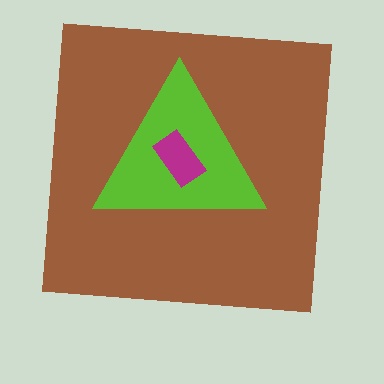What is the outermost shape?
The brown square.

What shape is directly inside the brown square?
The lime triangle.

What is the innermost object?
The magenta rectangle.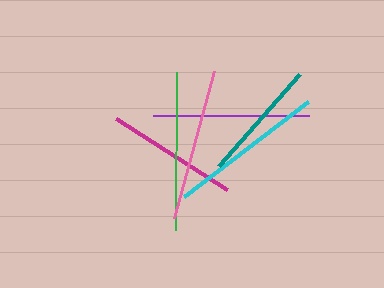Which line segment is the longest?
The green line is the longest at approximately 159 pixels.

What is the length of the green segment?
The green segment is approximately 159 pixels long.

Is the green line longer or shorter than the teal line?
The green line is longer than the teal line.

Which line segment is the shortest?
The teal line is the shortest at approximately 122 pixels.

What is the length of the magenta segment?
The magenta segment is approximately 133 pixels long.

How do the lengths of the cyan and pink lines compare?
The cyan and pink lines are approximately the same length.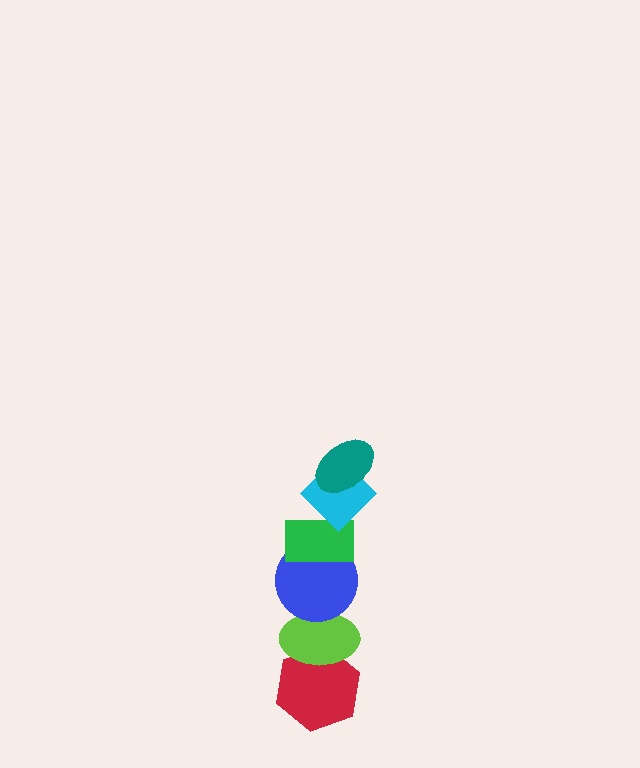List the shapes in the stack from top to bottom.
From top to bottom: the teal ellipse, the cyan diamond, the green rectangle, the blue circle, the lime ellipse, the red hexagon.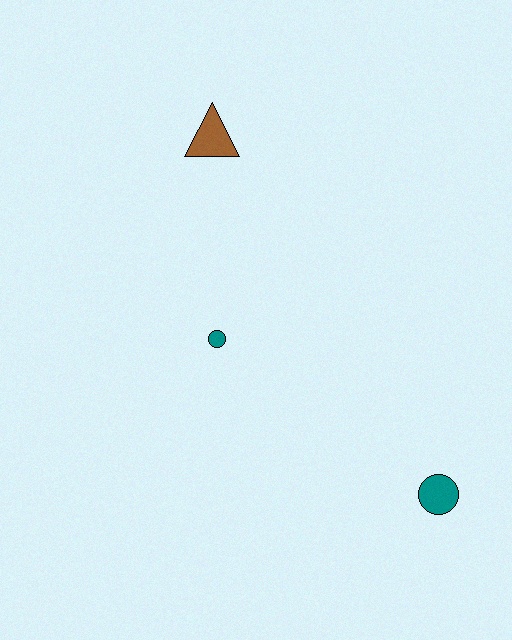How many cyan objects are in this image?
There are no cyan objects.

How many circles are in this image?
There are 2 circles.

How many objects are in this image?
There are 3 objects.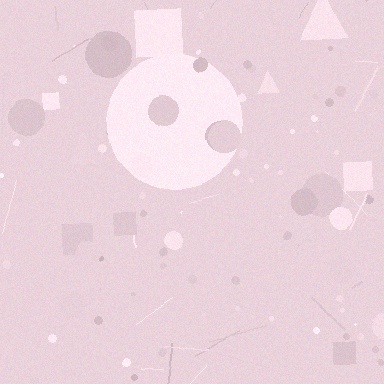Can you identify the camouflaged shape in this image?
The camouflaged shape is a circle.